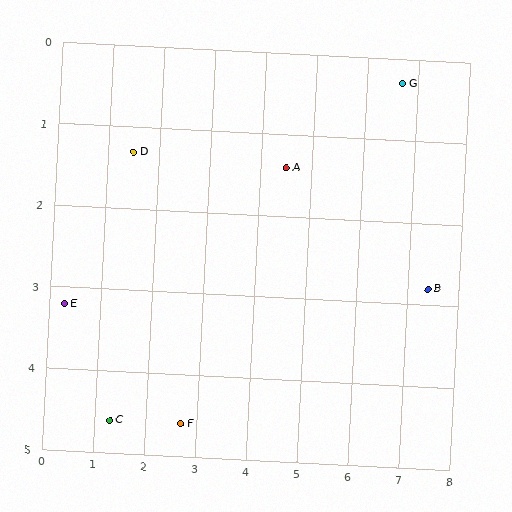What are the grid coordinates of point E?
Point E is at approximately (0.3, 3.2).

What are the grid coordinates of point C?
Point C is at approximately (1.3, 4.6).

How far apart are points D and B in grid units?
Points D and B are about 6.1 grid units apart.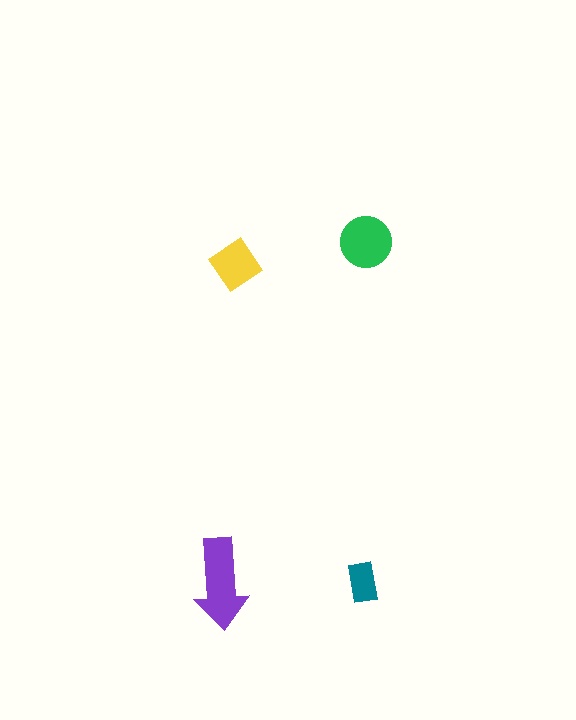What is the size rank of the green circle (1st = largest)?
2nd.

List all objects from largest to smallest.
The purple arrow, the green circle, the yellow diamond, the teal rectangle.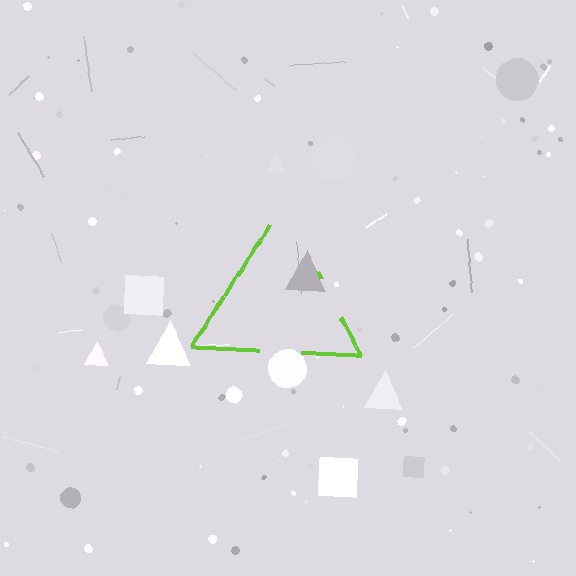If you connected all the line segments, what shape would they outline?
They would outline a triangle.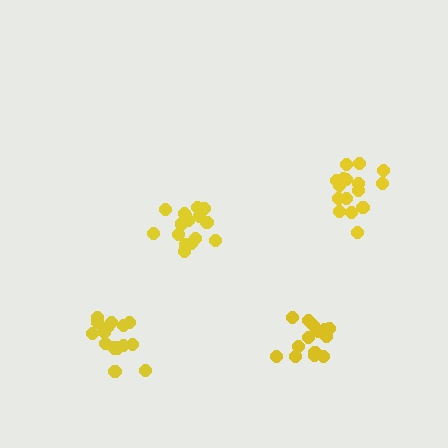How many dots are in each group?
Group 1: 15 dots, Group 2: 17 dots, Group 3: 15 dots, Group 4: 17 dots (64 total).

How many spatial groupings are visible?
There are 4 spatial groupings.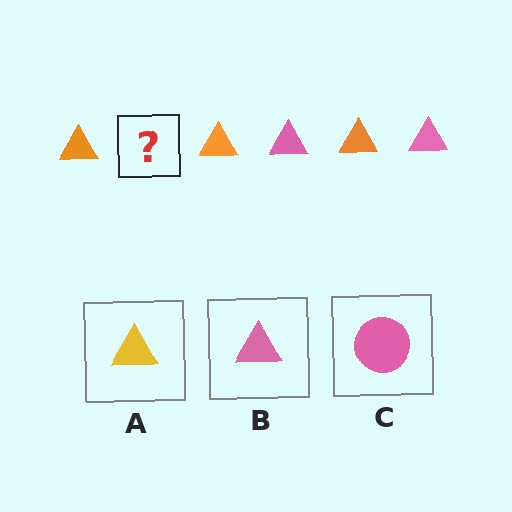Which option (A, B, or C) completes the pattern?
B.